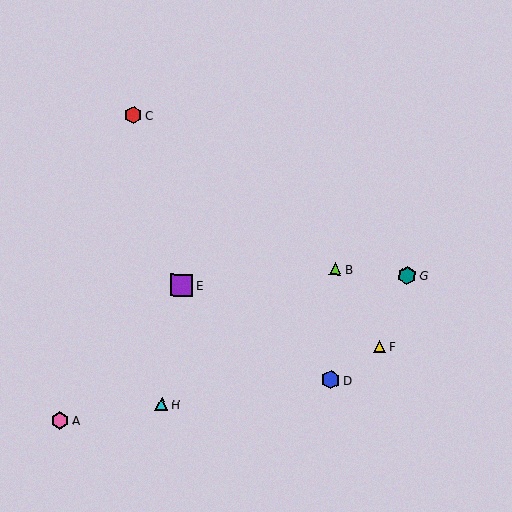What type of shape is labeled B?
Shape B is a lime triangle.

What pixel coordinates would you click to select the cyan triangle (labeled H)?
Click at (161, 405) to select the cyan triangle H.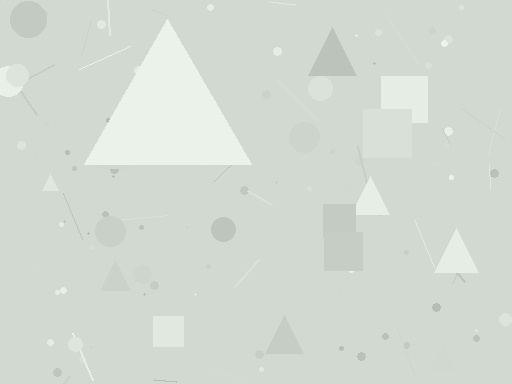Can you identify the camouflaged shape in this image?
The camouflaged shape is a triangle.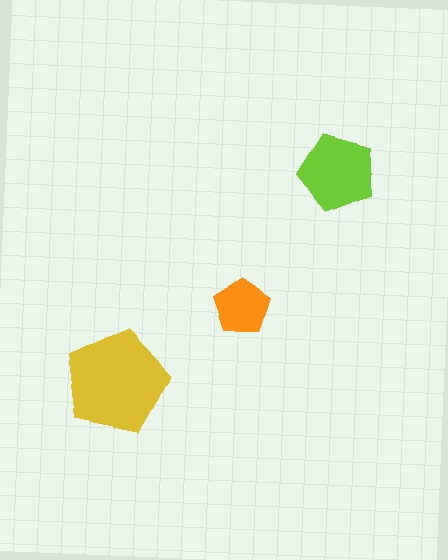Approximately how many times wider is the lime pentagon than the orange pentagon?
About 1.5 times wider.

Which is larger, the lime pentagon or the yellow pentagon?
The yellow one.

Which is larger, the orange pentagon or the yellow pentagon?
The yellow one.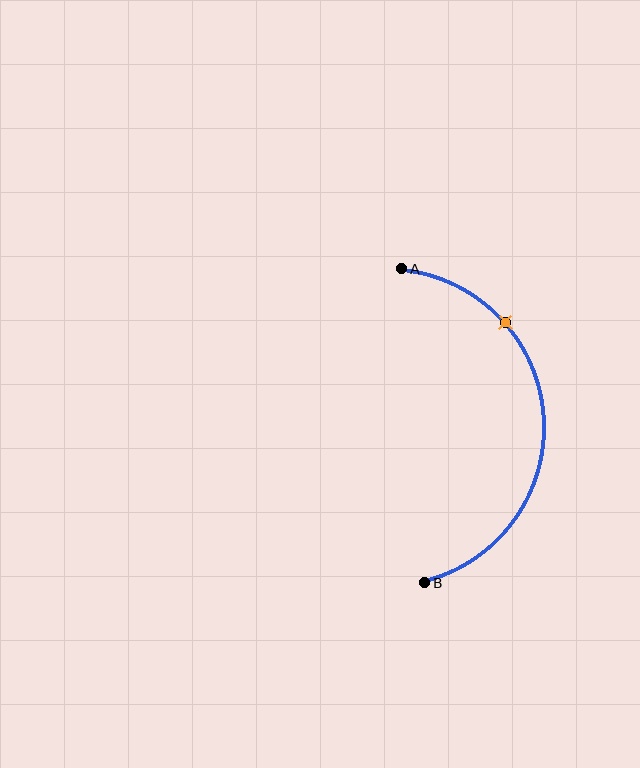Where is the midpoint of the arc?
The arc midpoint is the point on the curve farthest from the straight line joining A and B. It sits to the right of that line.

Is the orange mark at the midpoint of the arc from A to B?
No. The orange mark lies on the arc but is closer to endpoint A. The arc midpoint would be at the point on the curve equidistant along the arc from both A and B.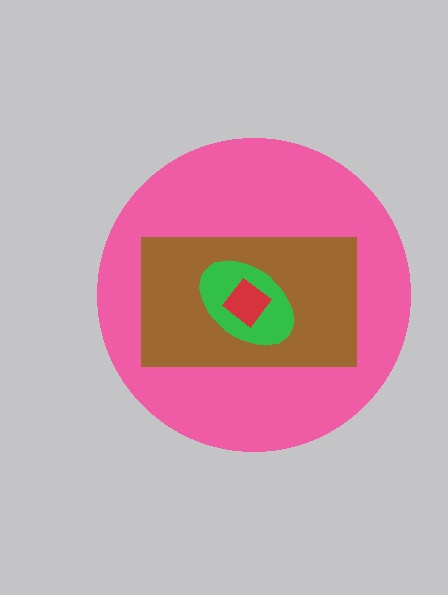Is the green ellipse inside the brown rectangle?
Yes.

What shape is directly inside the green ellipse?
The red diamond.